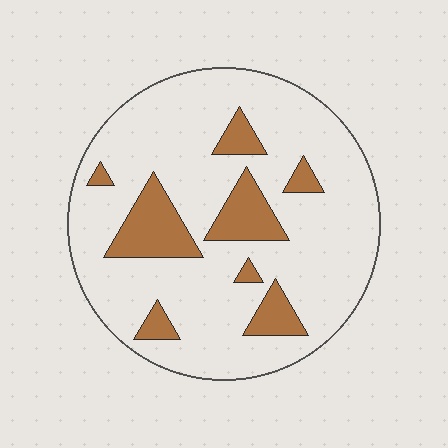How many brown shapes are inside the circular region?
8.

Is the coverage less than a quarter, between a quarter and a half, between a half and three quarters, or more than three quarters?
Less than a quarter.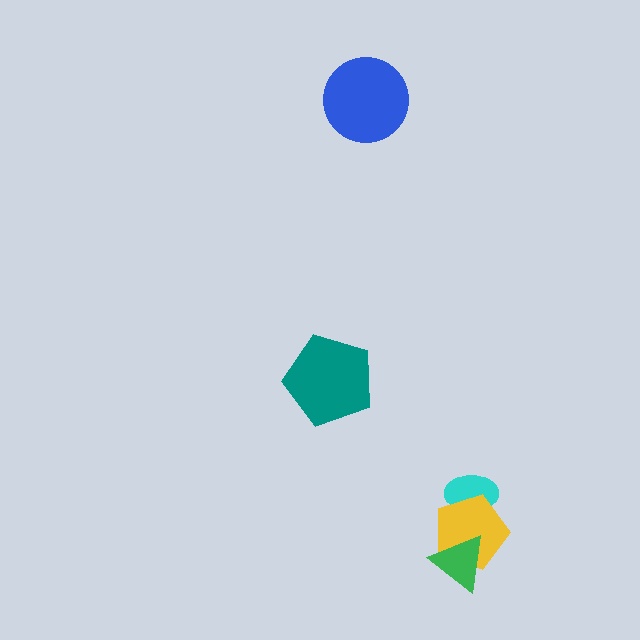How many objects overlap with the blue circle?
0 objects overlap with the blue circle.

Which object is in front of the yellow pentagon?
The green triangle is in front of the yellow pentagon.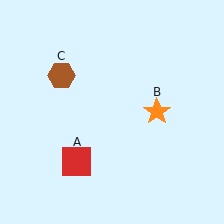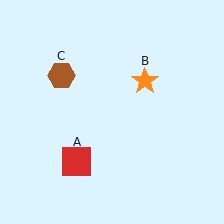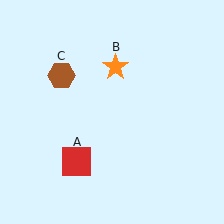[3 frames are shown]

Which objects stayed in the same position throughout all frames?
Red square (object A) and brown hexagon (object C) remained stationary.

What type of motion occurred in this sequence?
The orange star (object B) rotated counterclockwise around the center of the scene.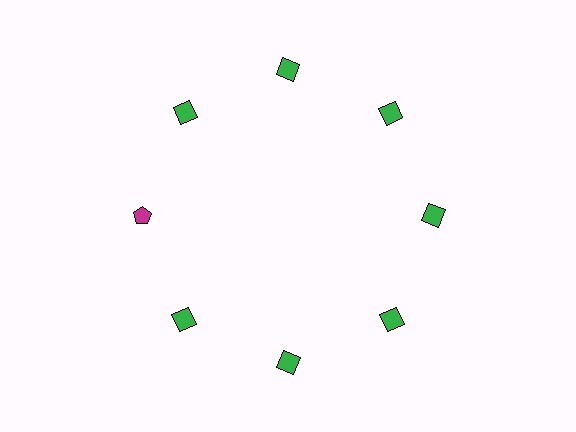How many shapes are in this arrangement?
There are 8 shapes arranged in a ring pattern.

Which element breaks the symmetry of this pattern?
The magenta pentagon at roughly the 9 o'clock position breaks the symmetry. All other shapes are green squares.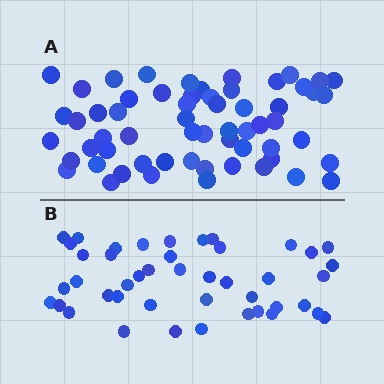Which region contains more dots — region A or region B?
Region A (the top region) has more dots.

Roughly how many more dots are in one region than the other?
Region A has approximately 15 more dots than region B.